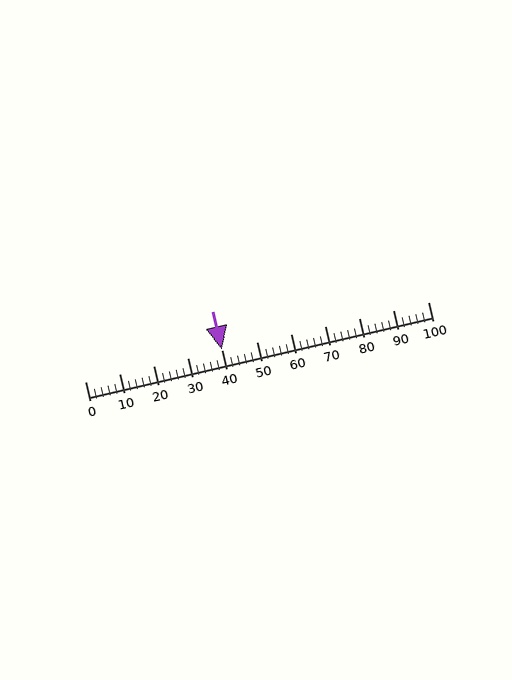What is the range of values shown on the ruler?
The ruler shows values from 0 to 100.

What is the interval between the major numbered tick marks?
The major tick marks are spaced 10 units apart.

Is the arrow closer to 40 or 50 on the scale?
The arrow is closer to 40.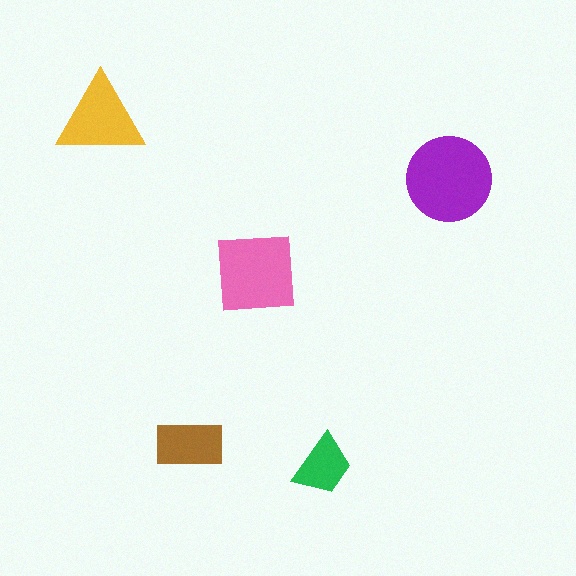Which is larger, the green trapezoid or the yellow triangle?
The yellow triangle.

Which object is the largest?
The purple circle.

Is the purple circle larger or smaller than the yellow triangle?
Larger.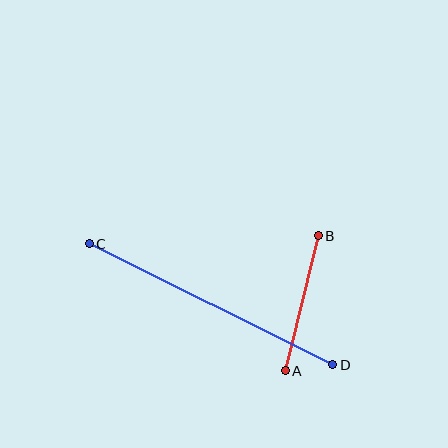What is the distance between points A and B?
The distance is approximately 139 pixels.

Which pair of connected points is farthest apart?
Points C and D are farthest apart.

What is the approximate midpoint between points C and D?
The midpoint is at approximately (211, 304) pixels.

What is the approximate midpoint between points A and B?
The midpoint is at approximately (302, 303) pixels.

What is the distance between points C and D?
The distance is approximately 272 pixels.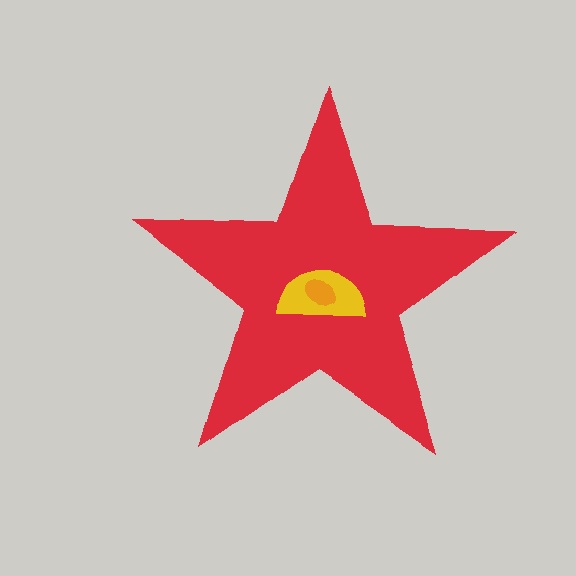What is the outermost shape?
The red star.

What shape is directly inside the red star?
The yellow semicircle.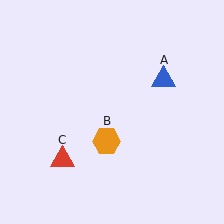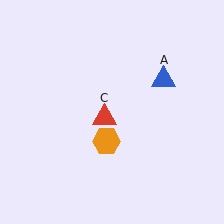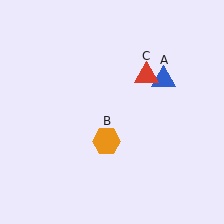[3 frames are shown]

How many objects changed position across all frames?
1 object changed position: red triangle (object C).